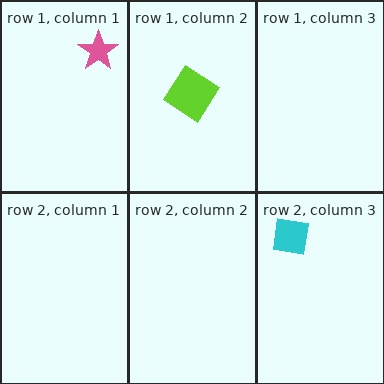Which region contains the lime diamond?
The row 1, column 2 region.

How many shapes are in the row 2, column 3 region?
1.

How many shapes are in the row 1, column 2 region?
1.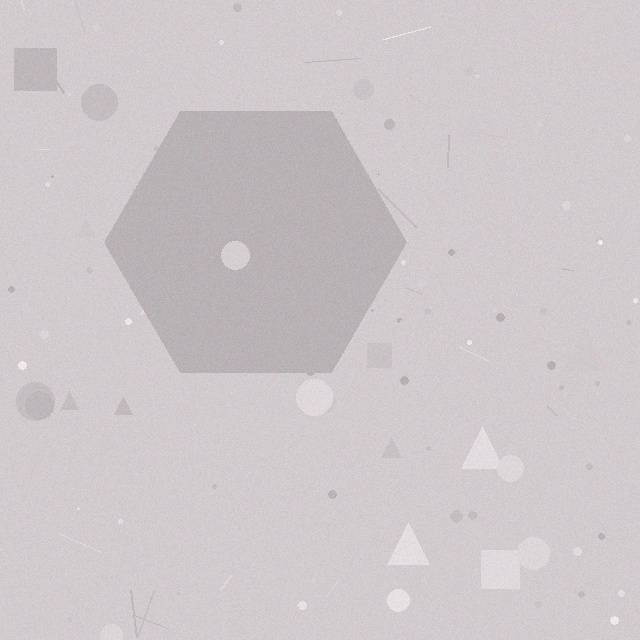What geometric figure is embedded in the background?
A hexagon is embedded in the background.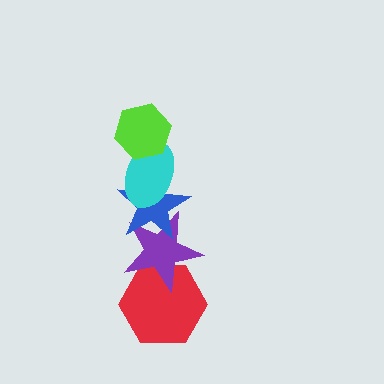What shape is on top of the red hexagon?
The purple star is on top of the red hexagon.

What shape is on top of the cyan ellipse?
The lime hexagon is on top of the cyan ellipse.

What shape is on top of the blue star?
The cyan ellipse is on top of the blue star.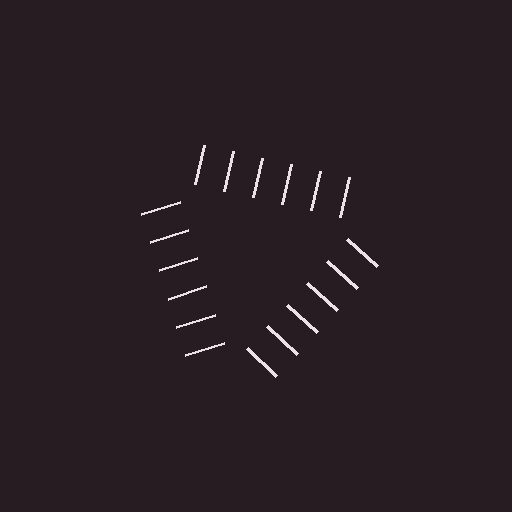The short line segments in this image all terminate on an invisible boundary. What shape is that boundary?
An illusory triangle — the line segments terminate on its edges but no continuous stroke is drawn.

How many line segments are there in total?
18 — 6 along each of the 3 edges.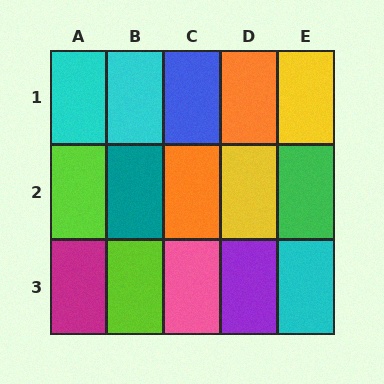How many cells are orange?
2 cells are orange.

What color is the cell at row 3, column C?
Pink.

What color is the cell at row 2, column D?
Yellow.